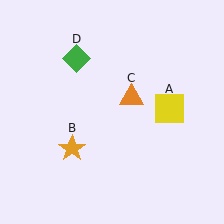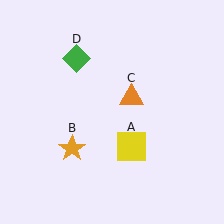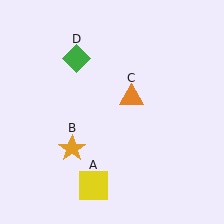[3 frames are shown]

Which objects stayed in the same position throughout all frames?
Orange star (object B) and orange triangle (object C) and green diamond (object D) remained stationary.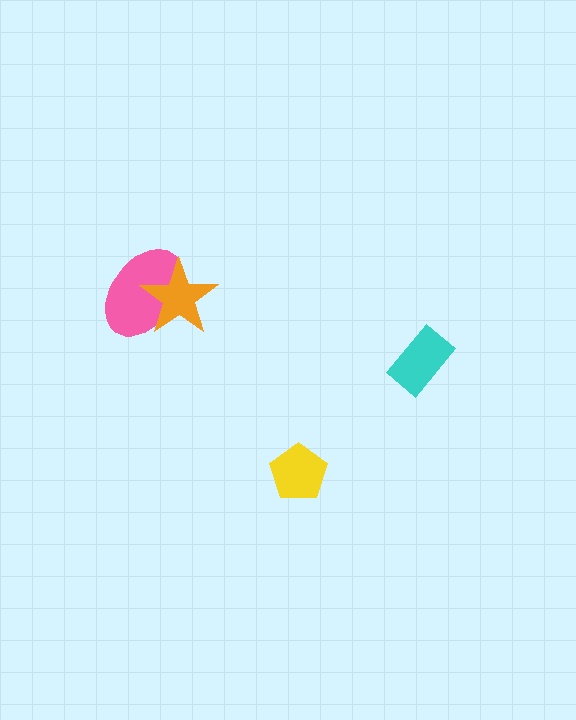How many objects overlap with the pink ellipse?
1 object overlaps with the pink ellipse.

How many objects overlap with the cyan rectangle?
0 objects overlap with the cyan rectangle.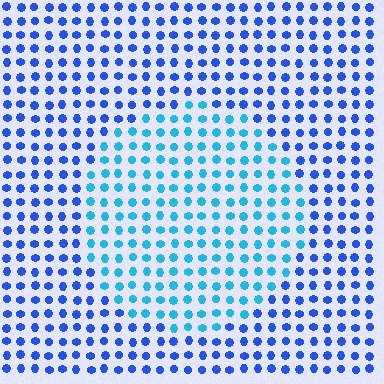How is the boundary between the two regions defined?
The boundary is defined purely by a slight shift in hue (about 34 degrees). Spacing, size, and orientation are identical on both sides.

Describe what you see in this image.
The image is filled with small blue elements in a uniform arrangement. A circle-shaped region is visible where the elements are tinted to a slightly different hue, forming a subtle color boundary.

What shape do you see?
I see a circle.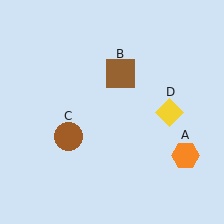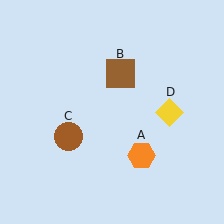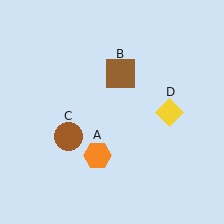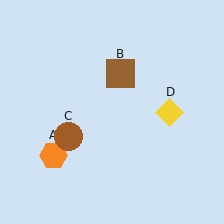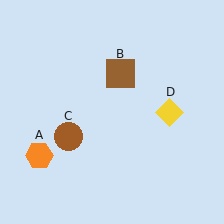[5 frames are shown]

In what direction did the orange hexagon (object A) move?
The orange hexagon (object A) moved left.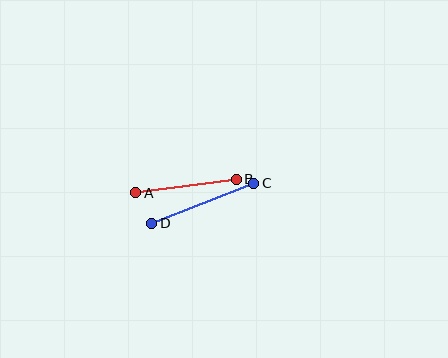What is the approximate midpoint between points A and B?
The midpoint is at approximately (186, 186) pixels.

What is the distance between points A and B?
The distance is approximately 101 pixels.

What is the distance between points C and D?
The distance is approximately 110 pixels.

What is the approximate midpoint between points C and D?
The midpoint is at approximately (203, 203) pixels.